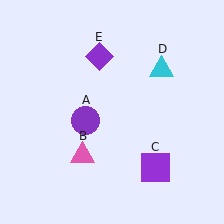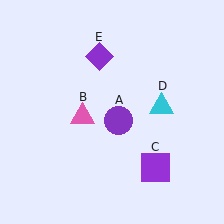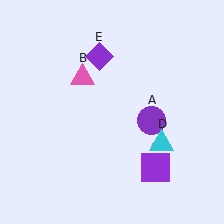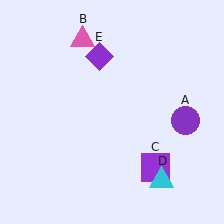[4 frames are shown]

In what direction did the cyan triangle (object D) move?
The cyan triangle (object D) moved down.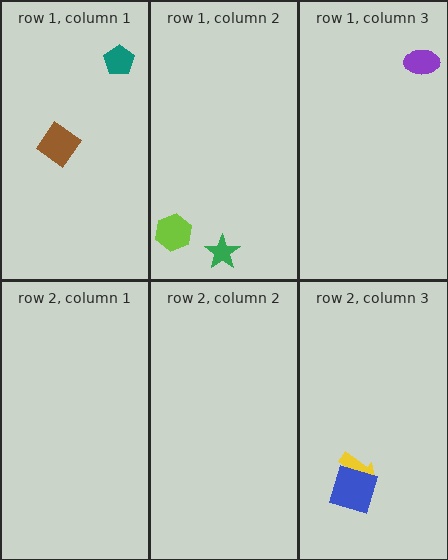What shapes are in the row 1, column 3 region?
The purple ellipse.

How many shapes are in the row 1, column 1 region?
2.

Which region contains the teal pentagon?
The row 1, column 1 region.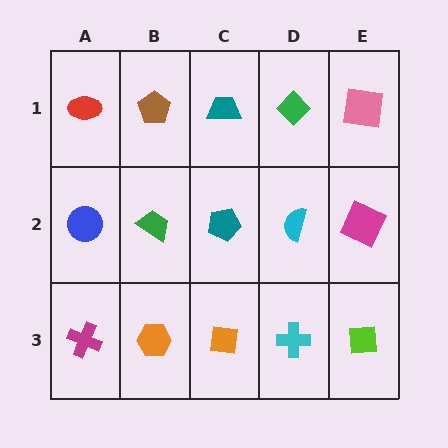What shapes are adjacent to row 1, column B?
A green trapezoid (row 2, column B), a red ellipse (row 1, column A), a teal trapezoid (row 1, column C).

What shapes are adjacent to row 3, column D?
A cyan semicircle (row 2, column D), an orange square (row 3, column C), a lime square (row 3, column E).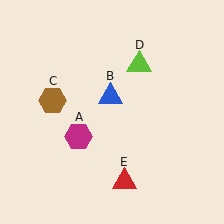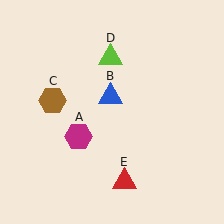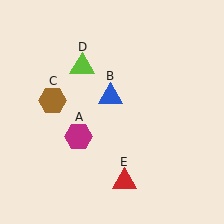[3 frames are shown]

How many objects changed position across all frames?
1 object changed position: lime triangle (object D).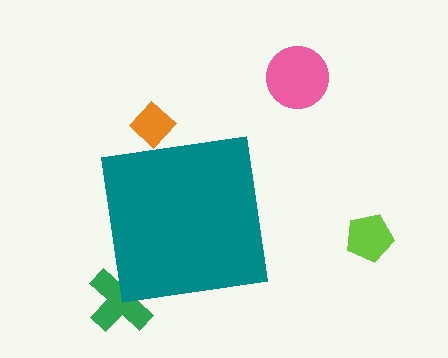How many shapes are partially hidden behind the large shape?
2 shapes are partially hidden.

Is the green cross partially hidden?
Yes, the green cross is partially hidden behind the teal square.